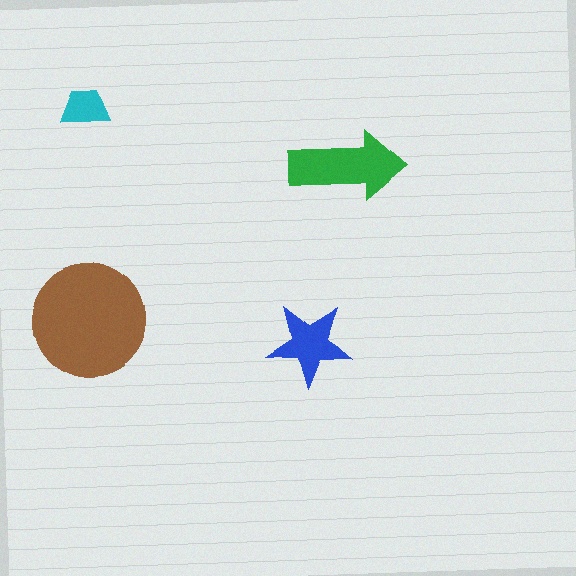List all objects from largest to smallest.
The brown circle, the green arrow, the blue star, the cyan trapezoid.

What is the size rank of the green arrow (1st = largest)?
2nd.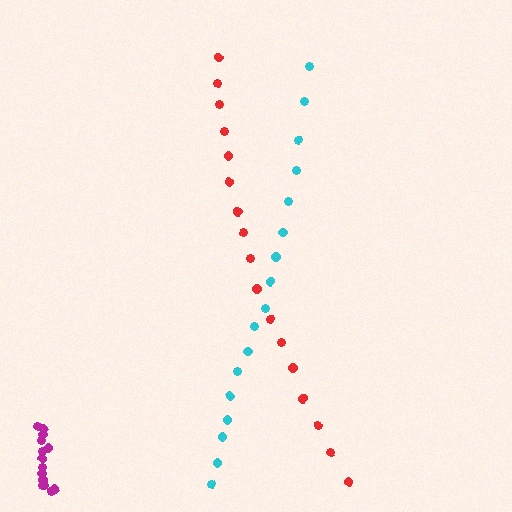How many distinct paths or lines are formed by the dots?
There are 3 distinct paths.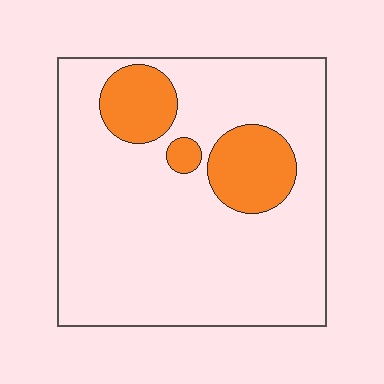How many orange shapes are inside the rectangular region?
3.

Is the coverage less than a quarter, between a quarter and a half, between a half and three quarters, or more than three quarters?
Less than a quarter.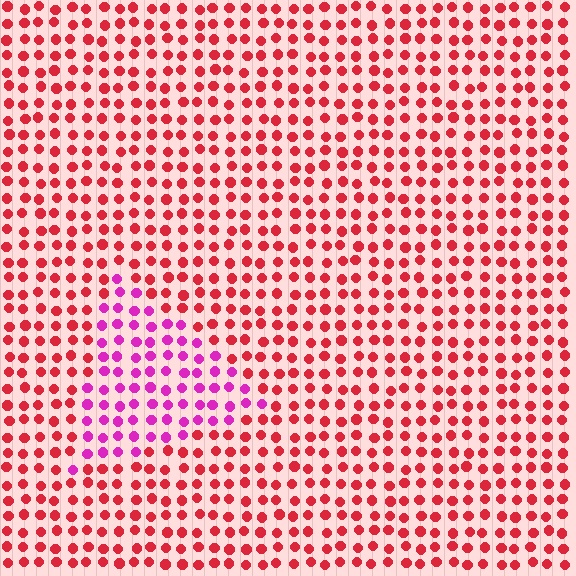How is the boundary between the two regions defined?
The boundary is defined purely by a slight shift in hue (about 44 degrees). Spacing, size, and orientation are identical on both sides.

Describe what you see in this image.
The image is filled with small red elements in a uniform arrangement. A triangle-shaped region is visible where the elements are tinted to a slightly different hue, forming a subtle color boundary.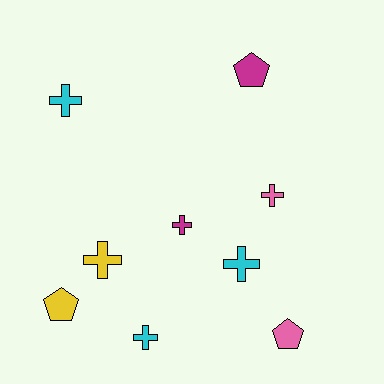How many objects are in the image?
There are 9 objects.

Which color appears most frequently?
Cyan, with 3 objects.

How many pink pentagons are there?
There is 1 pink pentagon.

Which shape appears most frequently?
Cross, with 6 objects.